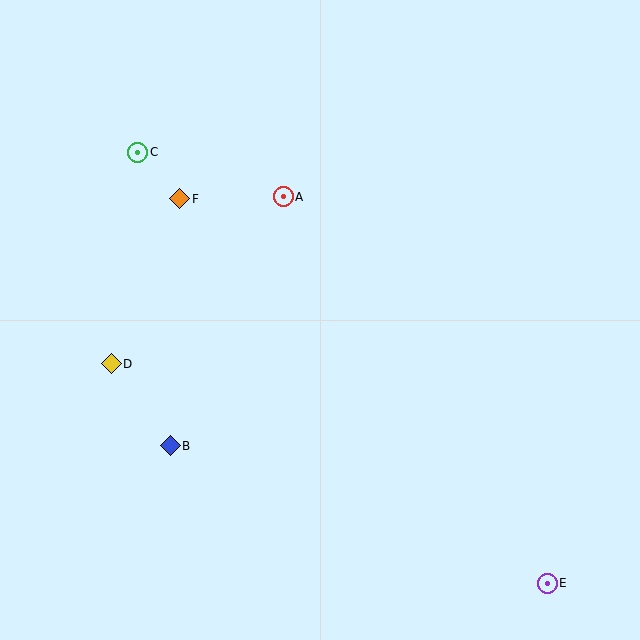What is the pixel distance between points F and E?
The distance between F and E is 532 pixels.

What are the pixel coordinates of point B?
Point B is at (170, 446).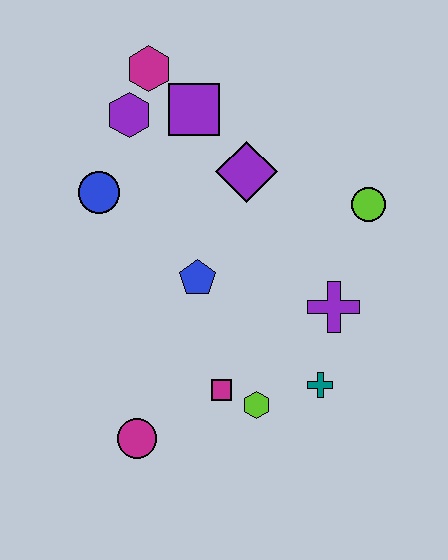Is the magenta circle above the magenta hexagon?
No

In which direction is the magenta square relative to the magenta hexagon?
The magenta square is below the magenta hexagon.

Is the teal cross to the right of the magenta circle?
Yes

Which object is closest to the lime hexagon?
The magenta square is closest to the lime hexagon.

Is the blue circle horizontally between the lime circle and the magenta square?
No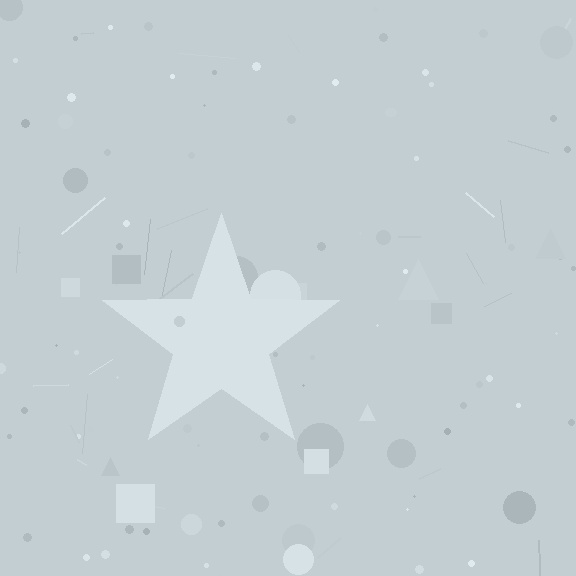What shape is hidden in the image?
A star is hidden in the image.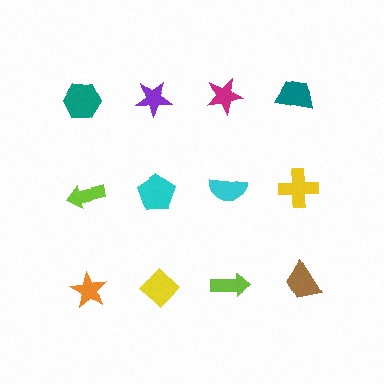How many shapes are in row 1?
4 shapes.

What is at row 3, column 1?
An orange star.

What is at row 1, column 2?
A purple star.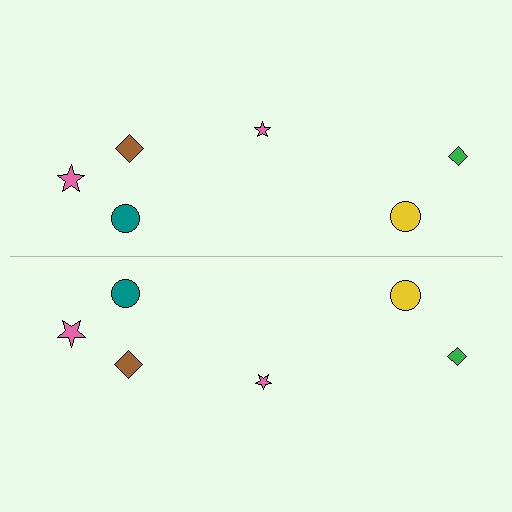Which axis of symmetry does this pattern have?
The pattern has a horizontal axis of symmetry running through the center of the image.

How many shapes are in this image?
There are 12 shapes in this image.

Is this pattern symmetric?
Yes, this pattern has bilateral (reflection) symmetry.